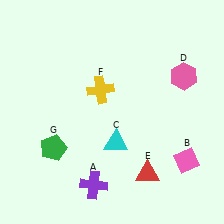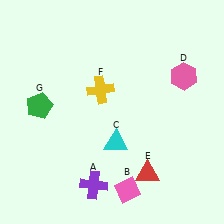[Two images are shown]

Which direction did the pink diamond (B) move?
The pink diamond (B) moved left.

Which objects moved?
The objects that moved are: the pink diamond (B), the green pentagon (G).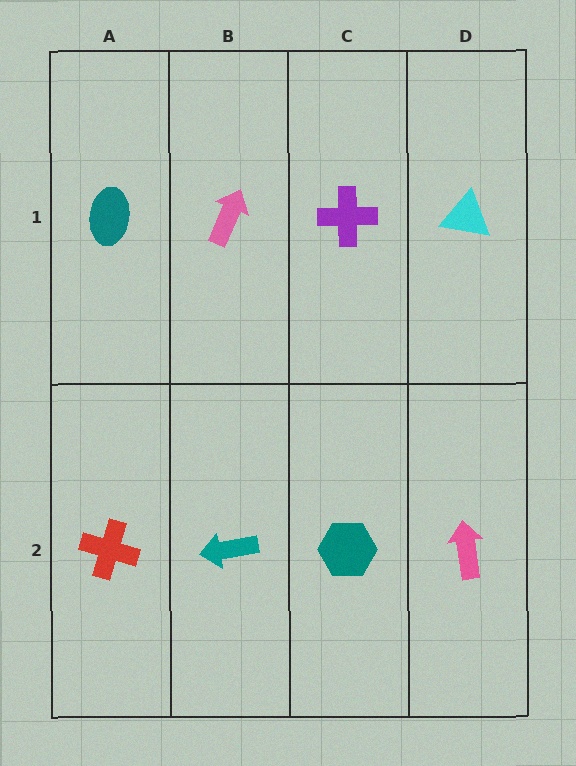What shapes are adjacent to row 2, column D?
A cyan triangle (row 1, column D), a teal hexagon (row 2, column C).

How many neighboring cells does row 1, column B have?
3.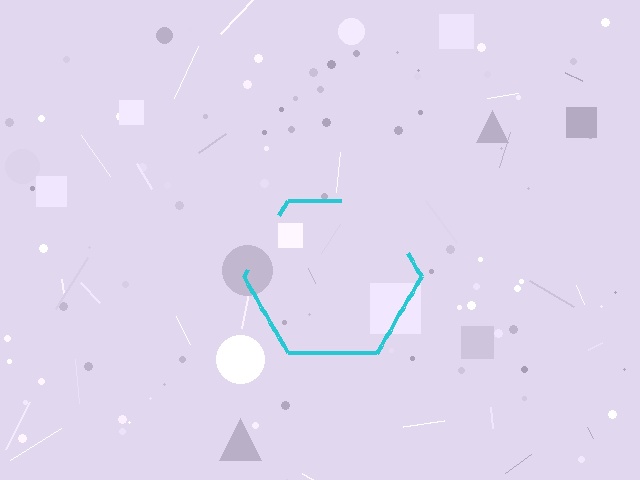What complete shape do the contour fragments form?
The contour fragments form a hexagon.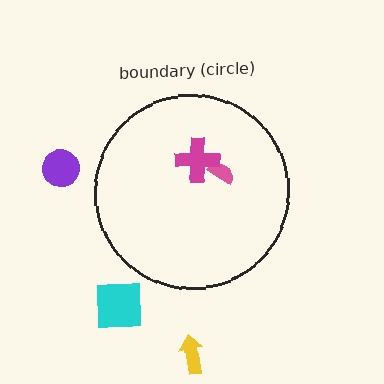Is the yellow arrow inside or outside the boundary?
Outside.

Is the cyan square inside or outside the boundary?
Outside.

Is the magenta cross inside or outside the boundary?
Inside.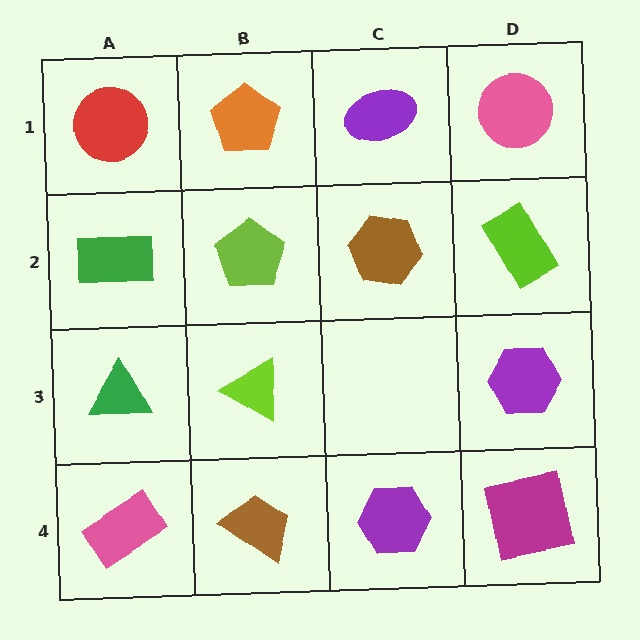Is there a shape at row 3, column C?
No, that cell is empty.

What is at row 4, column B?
A brown trapezoid.